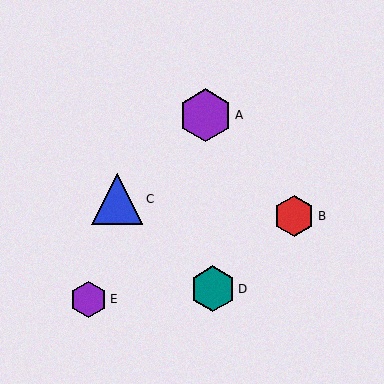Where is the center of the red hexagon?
The center of the red hexagon is at (294, 216).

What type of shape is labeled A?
Shape A is a purple hexagon.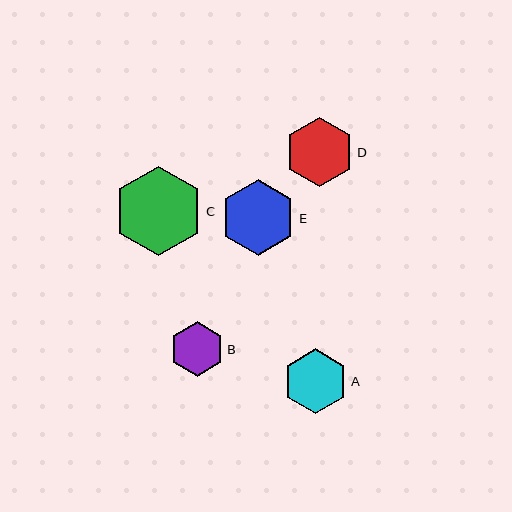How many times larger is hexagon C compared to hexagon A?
Hexagon C is approximately 1.4 times the size of hexagon A.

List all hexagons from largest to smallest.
From largest to smallest: C, E, D, A, B.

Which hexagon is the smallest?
Hexagon B is the smallest with a size of approximately 54 pixels.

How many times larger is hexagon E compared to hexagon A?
Hexagon E is approximately 1.2 times the size of hexagon A.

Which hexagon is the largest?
Hexagon C is the largest with a size of approximately 89 pixels.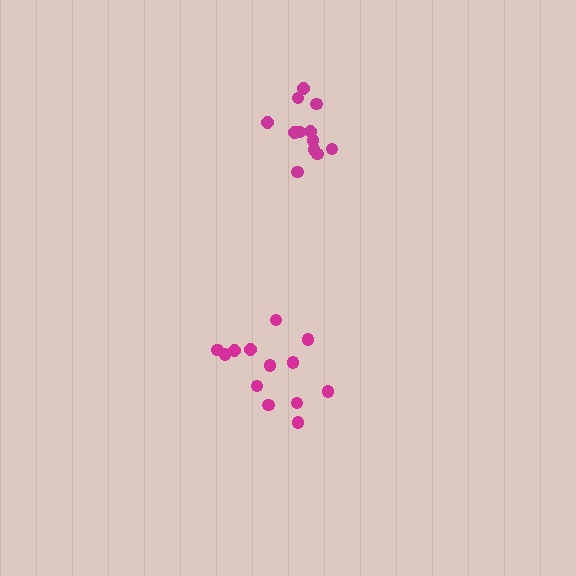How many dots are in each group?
Group 1: 12 dots, Group 2: 13 dots (25 total).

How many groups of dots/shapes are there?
There are 2 groups.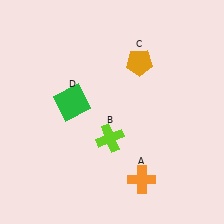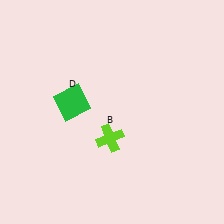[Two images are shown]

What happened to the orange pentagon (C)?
The orange pentagon (C) was removed in Image 2. It was in the top-right area of Image 1.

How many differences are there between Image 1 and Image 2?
There are 2 differences between the two images.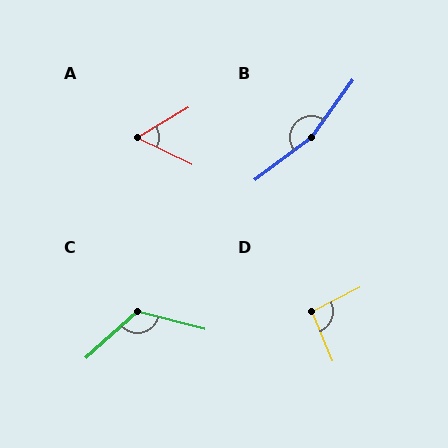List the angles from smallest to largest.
A (57°), D (94°), C (123°), B (162°).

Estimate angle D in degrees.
Approximately 94 degrees.